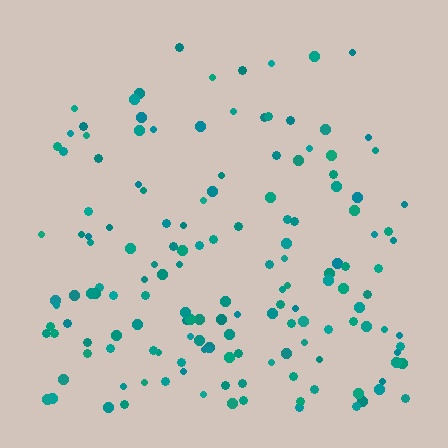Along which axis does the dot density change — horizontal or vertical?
Vertical.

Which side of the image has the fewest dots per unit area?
The top.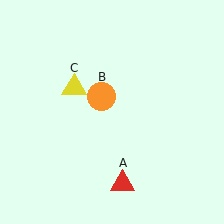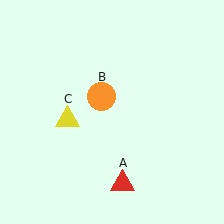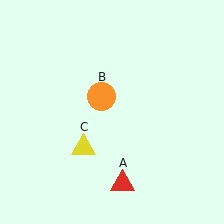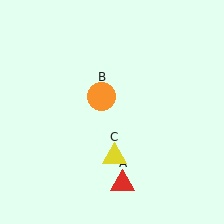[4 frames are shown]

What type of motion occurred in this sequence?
The yellow triangle (object C) rotated counterclockwise around the center of the scene.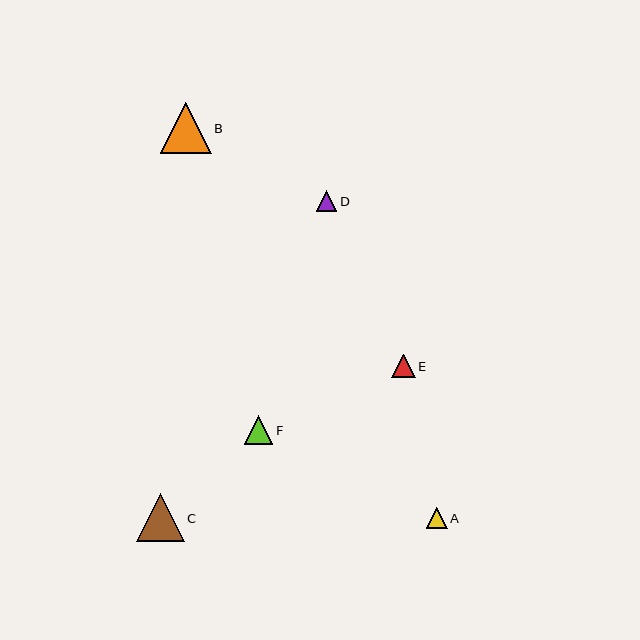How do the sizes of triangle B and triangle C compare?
Triangle B and triangle C are approximately the same size.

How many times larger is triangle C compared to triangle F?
Triangle C is approximately 1.7 times the size of triangle F.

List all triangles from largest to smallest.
From largest to smallest: B, C, F, E, A, D.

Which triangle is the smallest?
Triangle D is the smallest with a size of approximately 21 pixels.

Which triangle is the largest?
Triangle B is the largest with a size of approximately 51 pixels.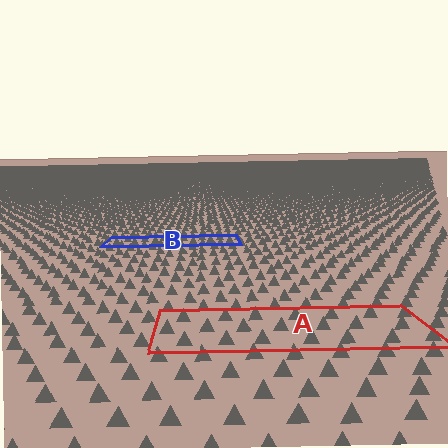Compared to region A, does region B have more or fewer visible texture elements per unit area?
Region B has more texture elements per unit area — they are packed more densely because it is farther away.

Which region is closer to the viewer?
Region A is closer. The texture elements there are larger and more spread out.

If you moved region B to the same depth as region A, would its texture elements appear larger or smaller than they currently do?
They would appear larger. At a closer depth, the same texture elements are projected at a bigger on-screen size.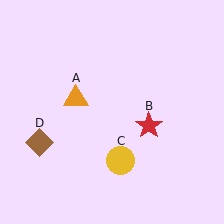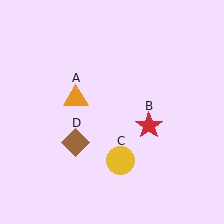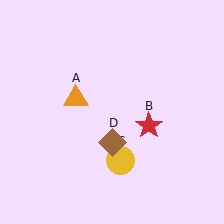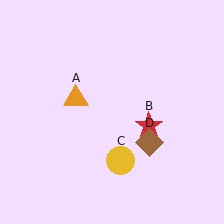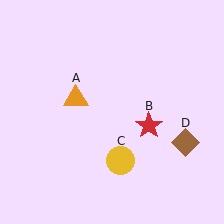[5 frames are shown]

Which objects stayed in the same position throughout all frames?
Orange triangle (object A) and red star (object B) and yellow circle (object C) remained stationary.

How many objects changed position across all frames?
1 object changed position: brown diamond (object D).